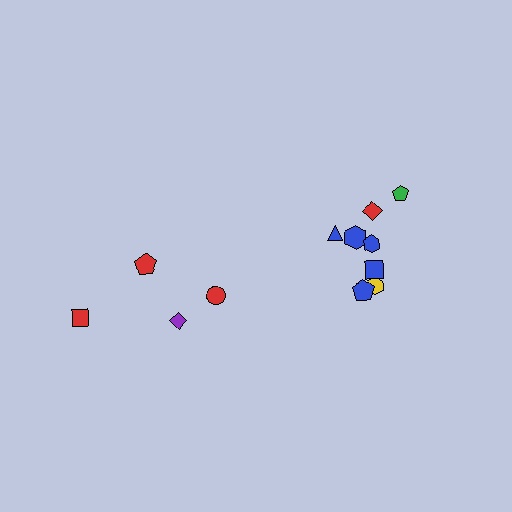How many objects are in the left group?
There are 4 objects.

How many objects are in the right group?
There are 8 objects.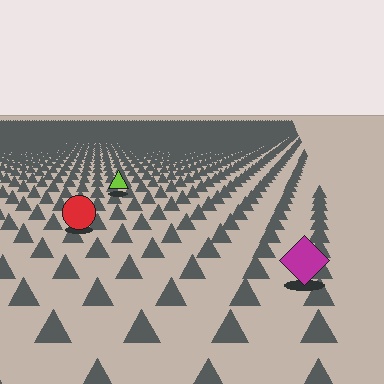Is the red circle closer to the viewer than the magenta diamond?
No. The magenta diamond is closer — you can tell from the texture gradient: the ground texture is coarser near it.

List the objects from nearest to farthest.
From nearest to farthest: the magenta diamond, the red circle, the lime triangle.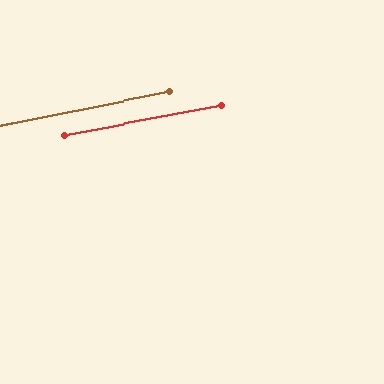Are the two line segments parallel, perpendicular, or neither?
Parallel — their directions differ by only 0.7°.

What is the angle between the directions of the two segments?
Approximately 1 degree.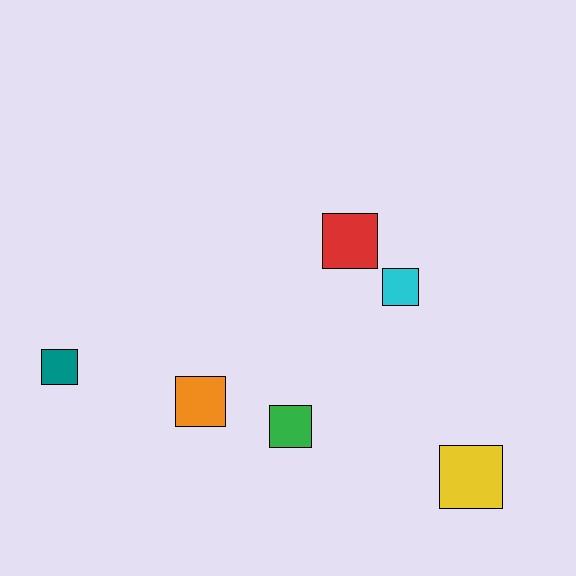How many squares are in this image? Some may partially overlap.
There are 6 squares.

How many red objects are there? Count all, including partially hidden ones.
There is 1 red object.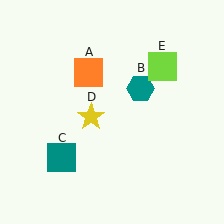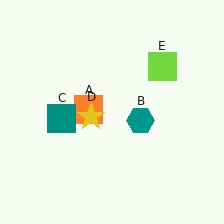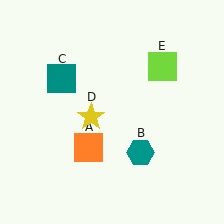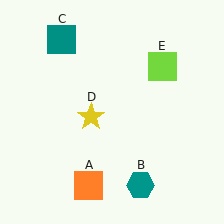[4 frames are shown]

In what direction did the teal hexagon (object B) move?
The teal hexagon (object B) moved down.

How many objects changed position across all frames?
3 objects changed position: orange square (object A), teal hexagon (object B), teal square (object C).